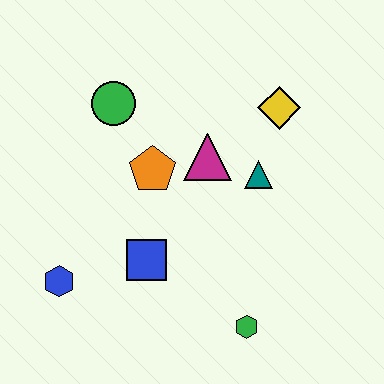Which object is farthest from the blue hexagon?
The yellow diamond is farthest from the blue hexagon.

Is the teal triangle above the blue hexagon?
Yes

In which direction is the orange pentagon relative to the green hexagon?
The orange pentagon is above the green hexagon.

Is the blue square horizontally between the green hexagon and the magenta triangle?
No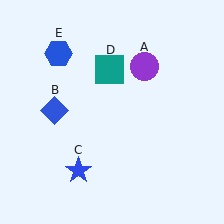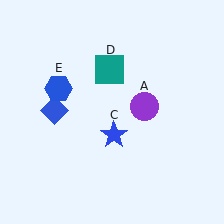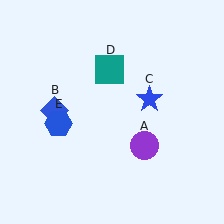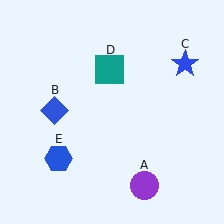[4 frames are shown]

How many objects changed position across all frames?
3 objects changed position: purple circle (object A), blue star (object C), blue hexagon (object E).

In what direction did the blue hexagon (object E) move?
The blue hexagon (object E) moved down.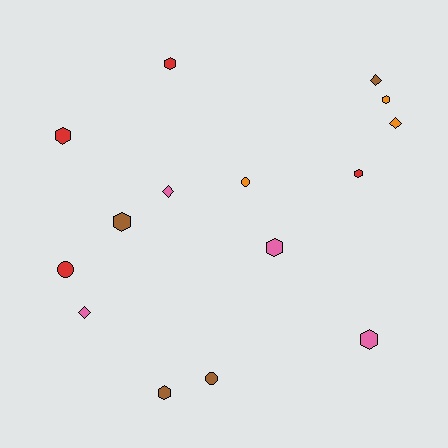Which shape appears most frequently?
Hexagon, with 8 objects.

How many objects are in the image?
There are 15 objects.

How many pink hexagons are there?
There are 2 pink hexagons.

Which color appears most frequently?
Brown, with 4 objects.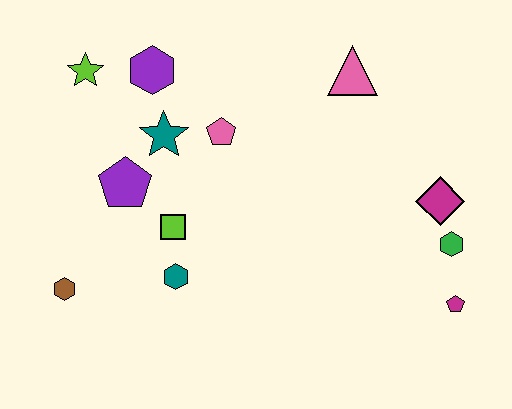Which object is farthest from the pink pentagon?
The magenta pentagon is farthest from the pink pentagon.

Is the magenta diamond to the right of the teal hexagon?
Yes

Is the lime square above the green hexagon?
Yes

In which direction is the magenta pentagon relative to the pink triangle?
The magenta pentagon is below the pink triangle.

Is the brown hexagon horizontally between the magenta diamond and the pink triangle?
No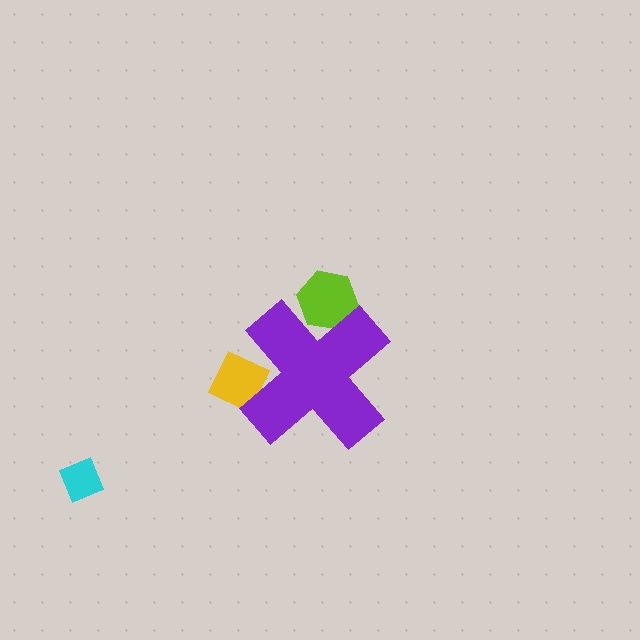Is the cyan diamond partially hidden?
No, the cyan diamond is fully visible.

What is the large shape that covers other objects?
A purple cross.